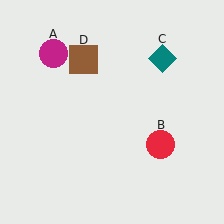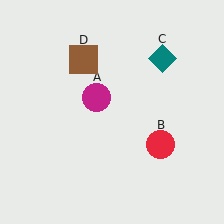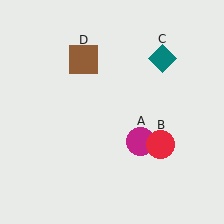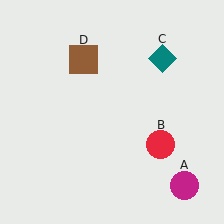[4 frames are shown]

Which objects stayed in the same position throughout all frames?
Red circle (object B) and teal diamond (object C) and brown square (object D) remained stationary.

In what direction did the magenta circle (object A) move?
The magenta circle (object A) moved down and to the right.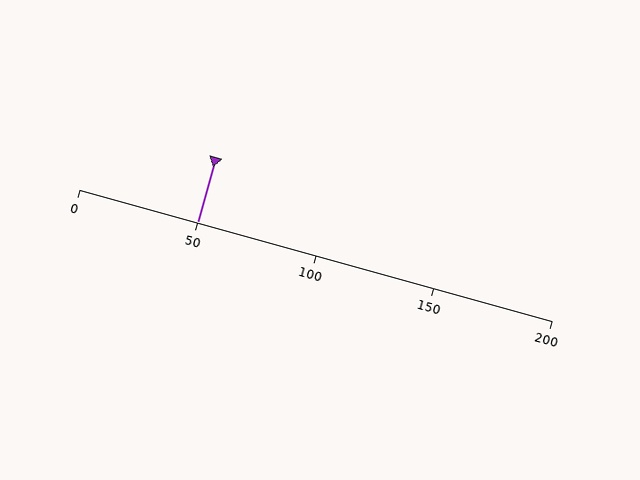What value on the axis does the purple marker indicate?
The marker indicates approximately 50.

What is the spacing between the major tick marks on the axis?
The major ticks are spaced 50 apart.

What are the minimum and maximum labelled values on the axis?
The axis runs from 0 to 200.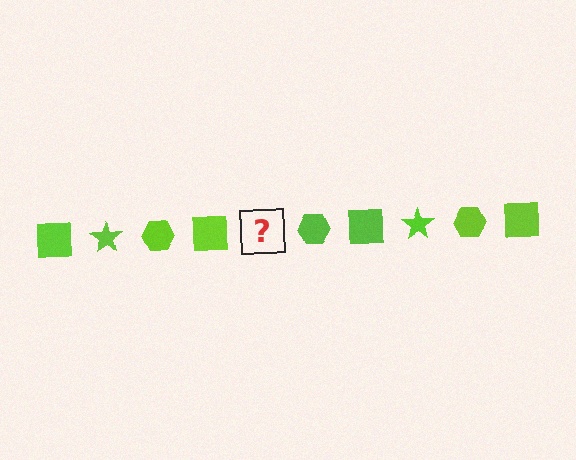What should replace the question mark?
The question mark should be replaced with a lime star.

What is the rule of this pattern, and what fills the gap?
The rule is that the pattern cycles through square, star, hexagon shapes in lime. The gap should be filled with a lime star.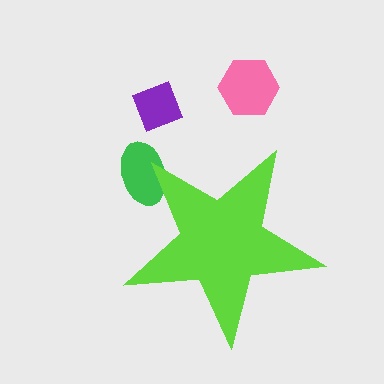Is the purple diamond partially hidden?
No, the purple diamond is fully visible.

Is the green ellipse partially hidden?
Yes, the green ellipse is partially hidden behind the lime star.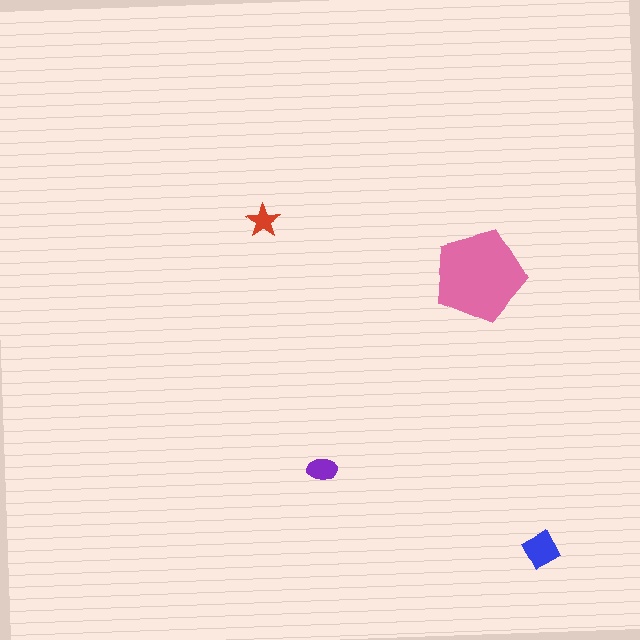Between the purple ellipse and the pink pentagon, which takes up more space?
The pink pentagon.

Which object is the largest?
The pink pentagon.